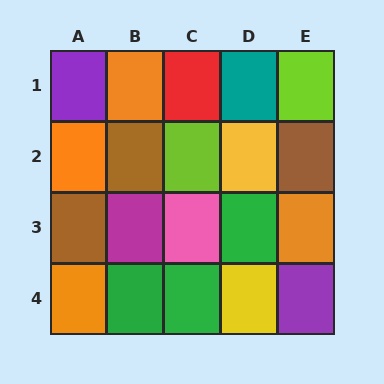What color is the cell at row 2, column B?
Brown.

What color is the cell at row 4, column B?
Green.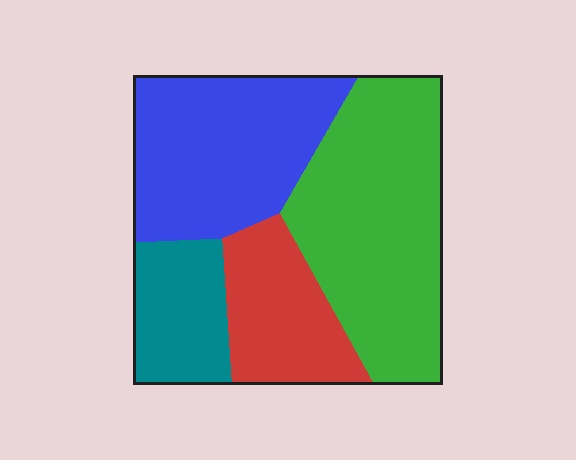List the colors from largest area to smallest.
From largest to smallest: green, blue, red, teal.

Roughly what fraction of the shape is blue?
Blue takes up about one third (1/3) of the shape.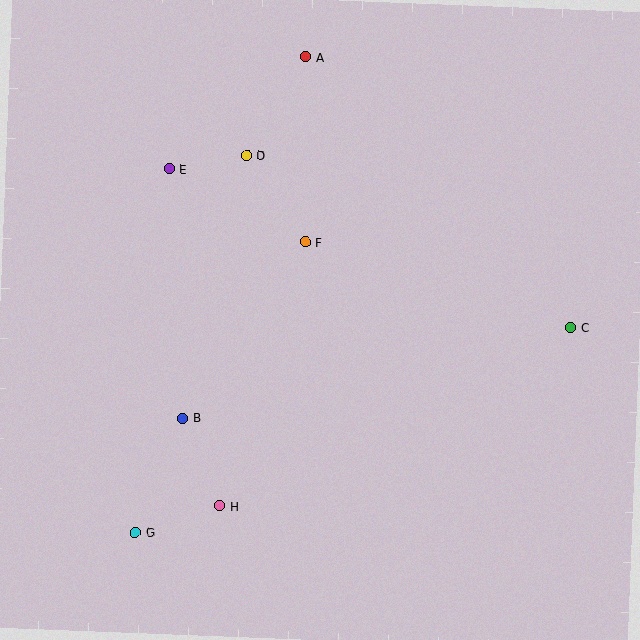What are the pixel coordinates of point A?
Point A is at (306, 57).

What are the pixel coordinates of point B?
Point B is at (183, 418).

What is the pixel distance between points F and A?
The distance between F and A is 185 pixels.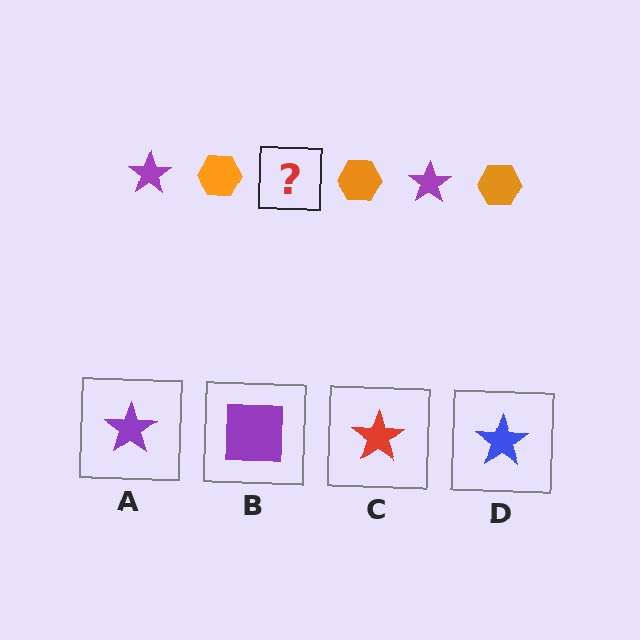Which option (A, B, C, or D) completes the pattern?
A.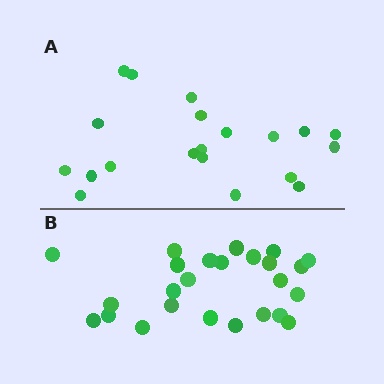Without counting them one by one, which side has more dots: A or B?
Region B (the bottom region) has more dots.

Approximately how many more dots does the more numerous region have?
Region B has about 5 more dots than region A.